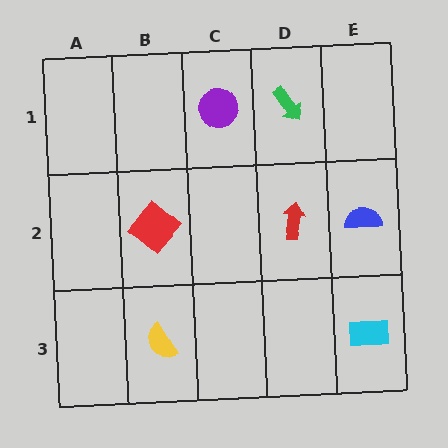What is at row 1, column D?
A green arrow.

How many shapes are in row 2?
3 shapes.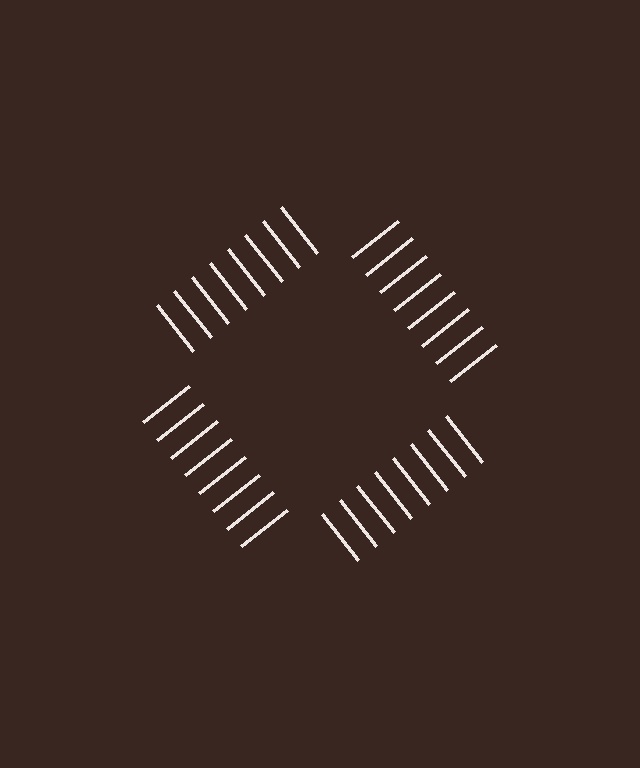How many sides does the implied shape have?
4 sides — the line-ends trace a square.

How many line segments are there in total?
32 — 8 along each of the 4 edges.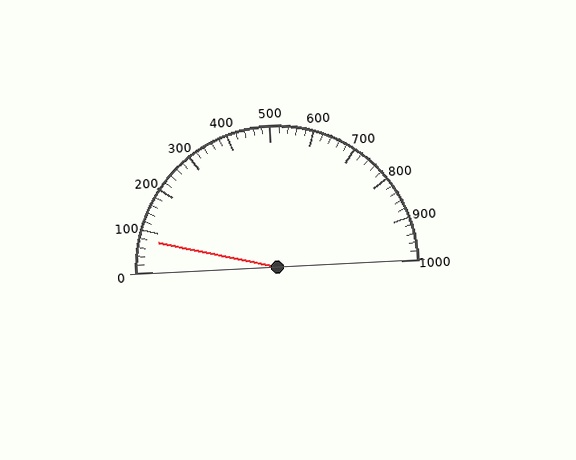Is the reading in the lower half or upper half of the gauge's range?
The reading is in the lower half of the range (0 to 1000).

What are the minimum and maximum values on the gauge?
The gauge ranges from 0 to 1000.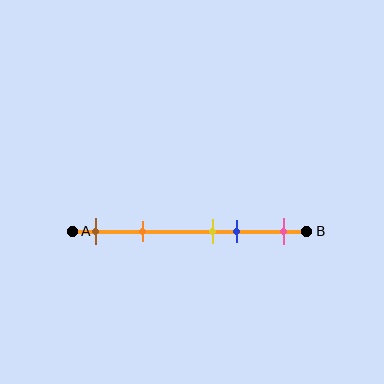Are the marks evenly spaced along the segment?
No, the marks are not evenly spaced.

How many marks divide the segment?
There are 5 marks dividing the segment.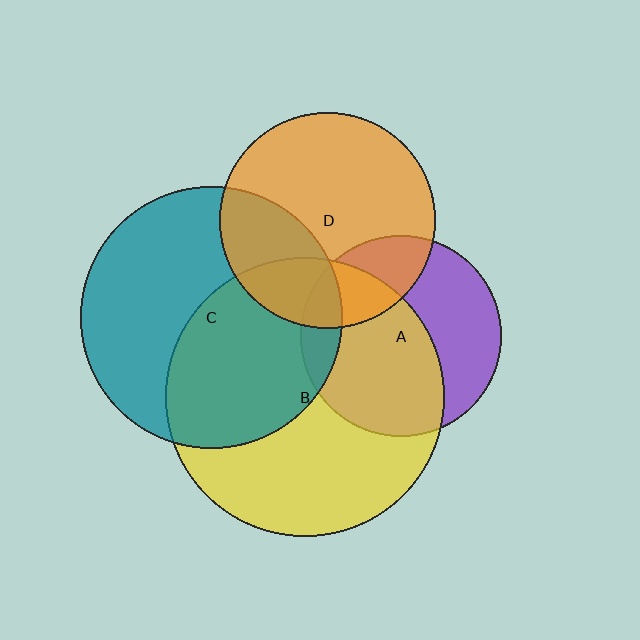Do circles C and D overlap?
Yes.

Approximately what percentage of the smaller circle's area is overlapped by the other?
Approximately 30%.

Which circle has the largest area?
Circle B (yellow).